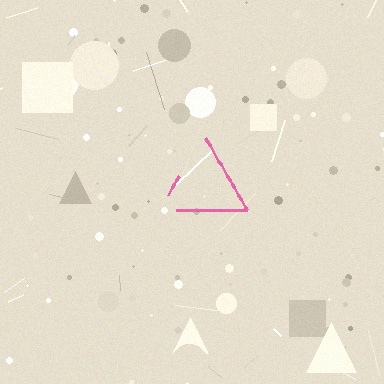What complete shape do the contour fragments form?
The contour fragments form a triangle.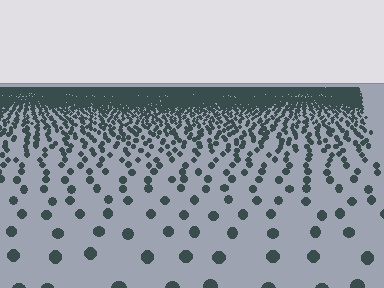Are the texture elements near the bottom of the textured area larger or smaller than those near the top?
Larger. Near the bottom, elements are closer to the viewer and appear at a bigger on-screen size.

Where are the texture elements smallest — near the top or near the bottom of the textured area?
Near the top.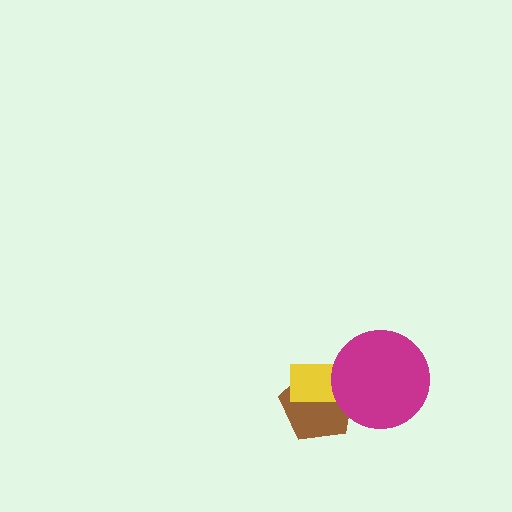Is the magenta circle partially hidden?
No, no other shape covers it.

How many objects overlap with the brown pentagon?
2 objects overlap with the brown pentagon.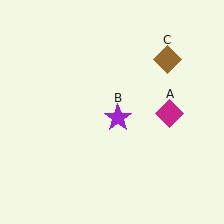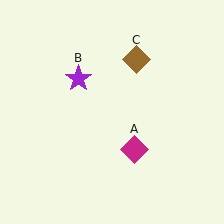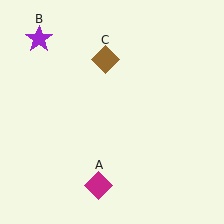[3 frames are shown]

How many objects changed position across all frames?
3 objects changed position: magenta diamond (object A), purple star (object B), brown diamond (object C).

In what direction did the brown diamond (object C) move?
The brown diamond (object C) moved left.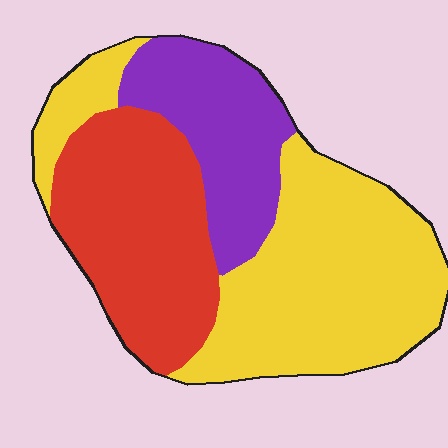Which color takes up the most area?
Yellow, at roughly 45%.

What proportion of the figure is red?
Red takes up about one third (1/3) of the figure.